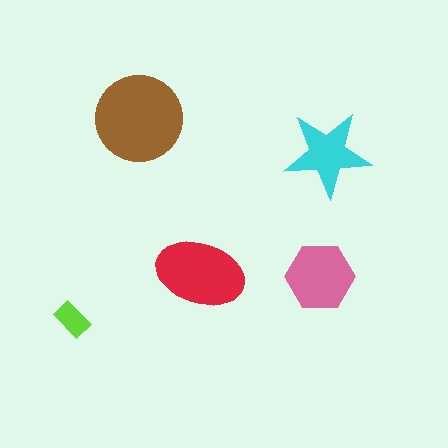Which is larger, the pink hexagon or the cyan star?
The pink hexagon.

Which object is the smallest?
The lime rectangle.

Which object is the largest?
The brown circle.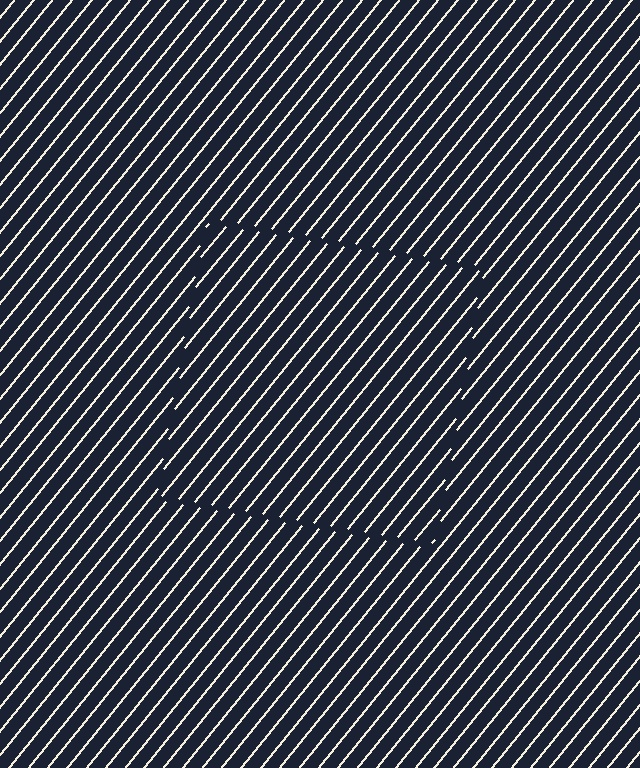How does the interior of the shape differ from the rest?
The interior of the shape contains the same grating, shifted by half a period — the contour is defined by the phase discontinuity where line-ends from the inner and outer gratings abut.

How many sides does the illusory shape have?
4 sides — the line-ends trace a square.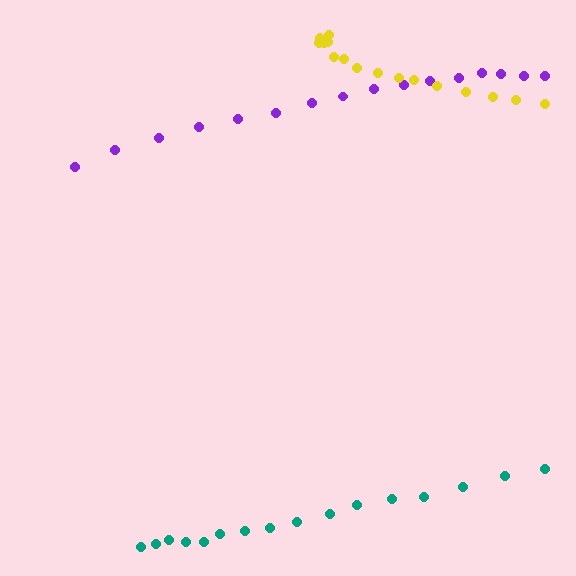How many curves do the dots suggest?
There are 3 distinct paths.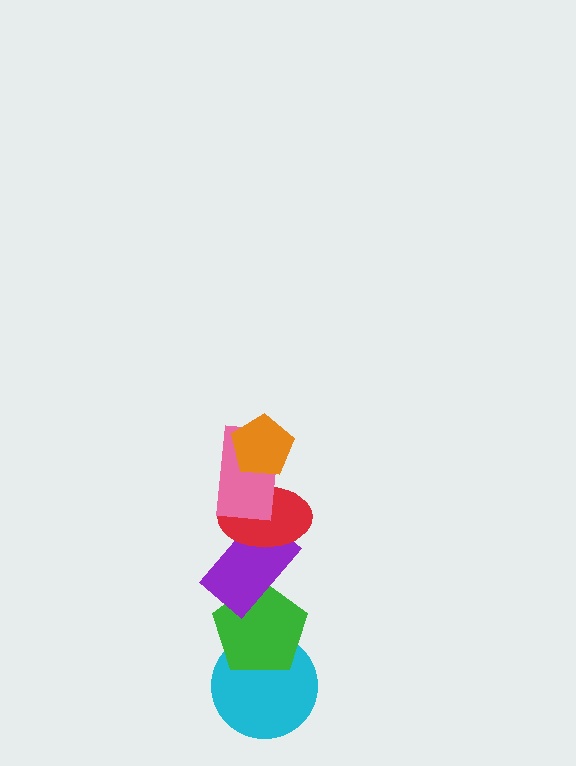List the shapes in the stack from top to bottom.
From top to bottom: the orange pentagon, the pink rectangle, the red ellipse, the purple rectangle, the green pentagon, the cyan circle.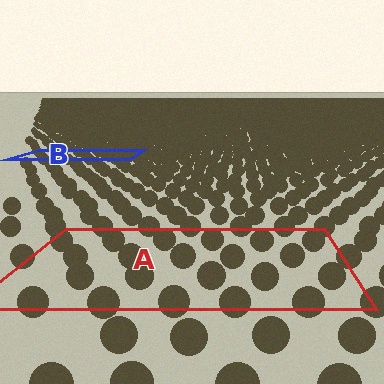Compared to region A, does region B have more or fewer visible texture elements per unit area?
Region B has more texture elements per unit area — they are packed more densely because it is farther away.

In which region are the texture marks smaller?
The texture marks are smaller in region B, because it is farther away.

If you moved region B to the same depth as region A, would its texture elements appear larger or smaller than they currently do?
They would appear larger. At a closer depth, the same texture elements are projected at a bigger on-screen size.